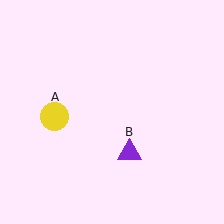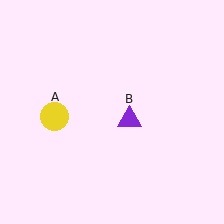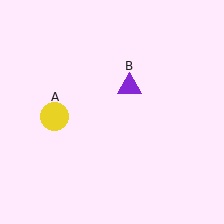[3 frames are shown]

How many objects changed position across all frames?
1 object changed position: purple triangle (object B).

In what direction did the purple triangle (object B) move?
The purple triangle (object B) moved up.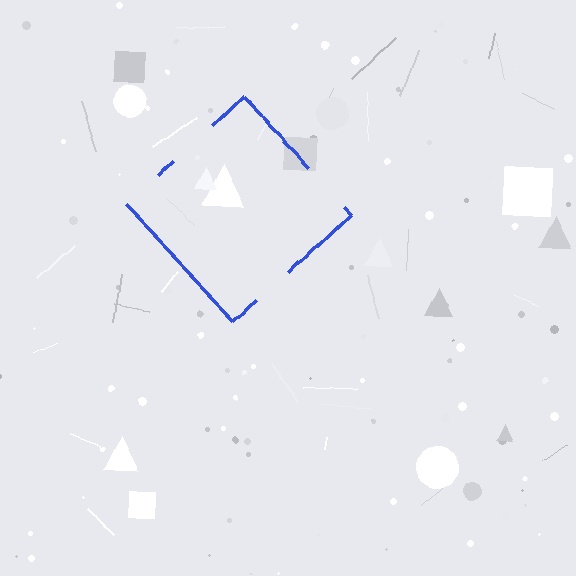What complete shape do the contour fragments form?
The contour fragments form a diamond.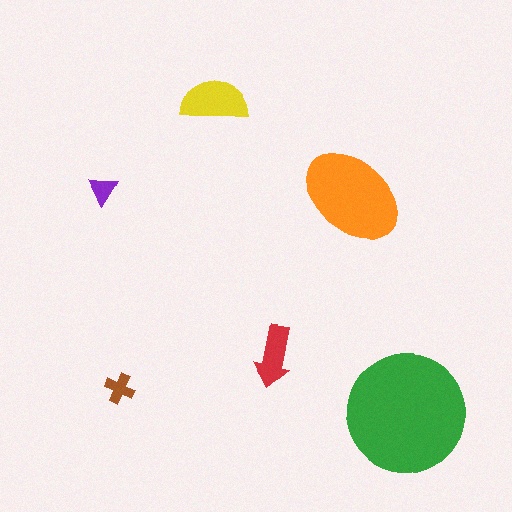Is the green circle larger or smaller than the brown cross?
Larger.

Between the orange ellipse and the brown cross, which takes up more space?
The orange ellipse.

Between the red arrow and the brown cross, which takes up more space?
The red arrow.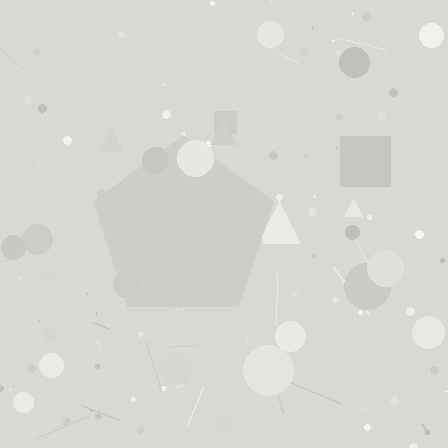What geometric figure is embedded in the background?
A pentagon is embedded in the background.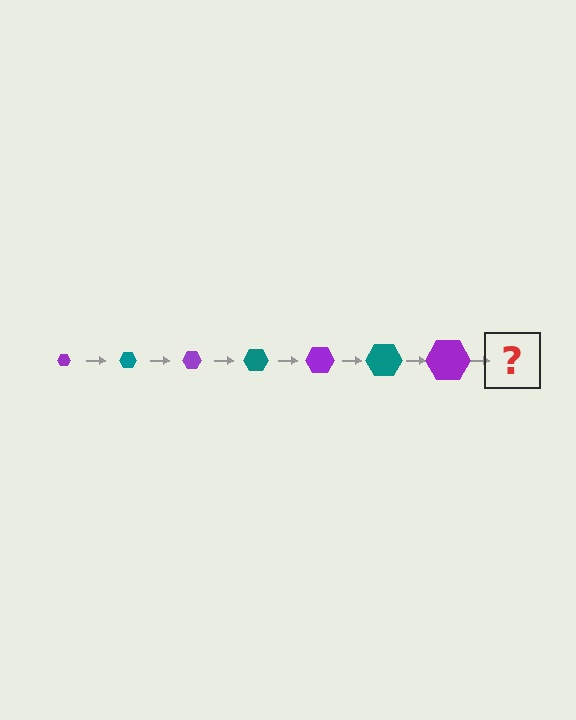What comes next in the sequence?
The next element should be a teal hexagon, larger than the previous one.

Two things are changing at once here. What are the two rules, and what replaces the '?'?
The two rules are that the hexagon grows larger each step and the color cycles through purple and teal. The '?' should be a teal hexagon, larger than the previous one.